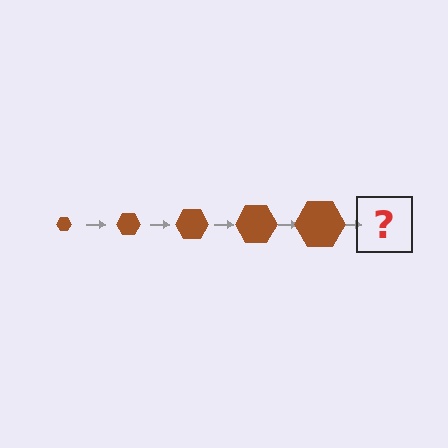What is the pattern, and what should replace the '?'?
The pattern is that the hexagon gets progressively larger each step. The '?' should be a brown hexagon, larger than the previous one.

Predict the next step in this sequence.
The next step is a brown hexagon, larger than the previous one.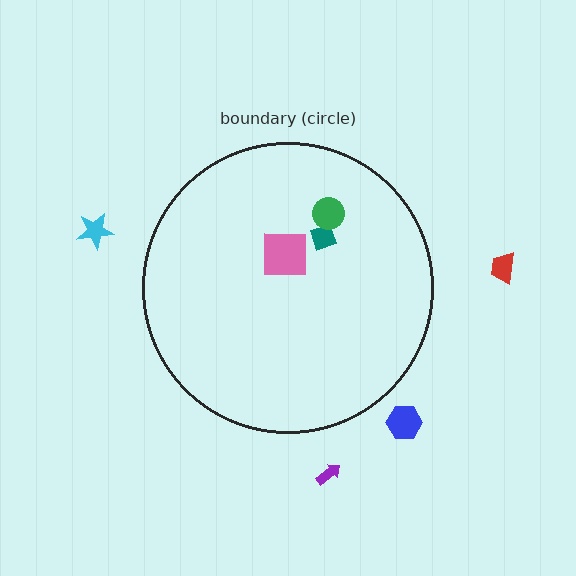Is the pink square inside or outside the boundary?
Inside.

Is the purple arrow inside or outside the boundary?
Outside.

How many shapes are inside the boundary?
3 inside, 4 outside.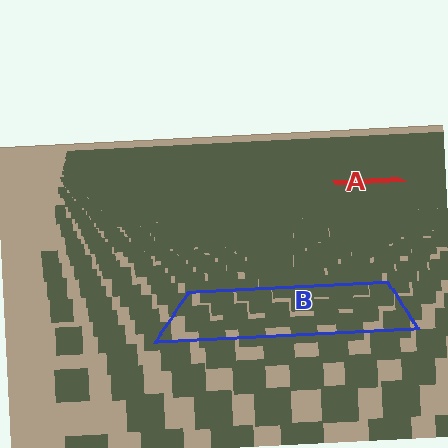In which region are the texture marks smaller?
The texture marks are smaller in region A, because it is farther away.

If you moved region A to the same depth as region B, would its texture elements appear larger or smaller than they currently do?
They would appear larger. At a closer depth, the same texture elements are projected at a bigger on-screen size.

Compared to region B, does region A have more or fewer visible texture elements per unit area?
Region A has more texture elements per unit area — they are packed more densely because it is farther away.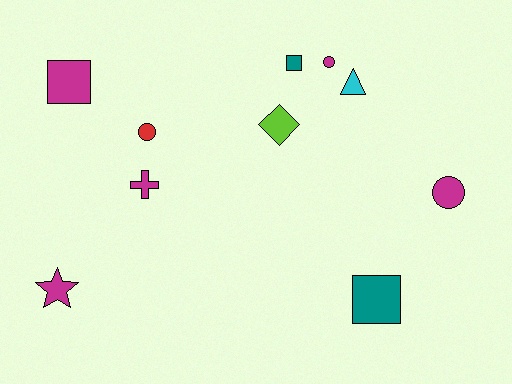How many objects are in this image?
There are 10 objects.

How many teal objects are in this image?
There are 2 teal objects.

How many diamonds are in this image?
There is 1 diamond.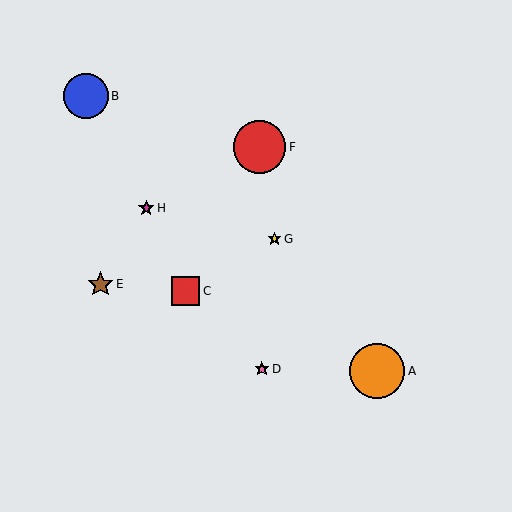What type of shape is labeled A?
Shape A is an orange circle.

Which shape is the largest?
The orange circle (labeled A) is the largest.